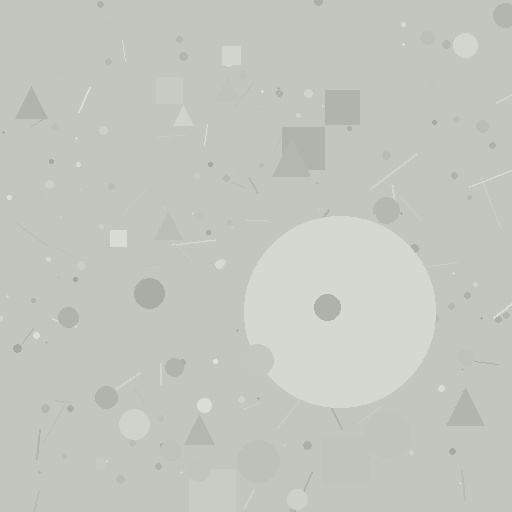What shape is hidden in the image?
A circle is hidden in the image.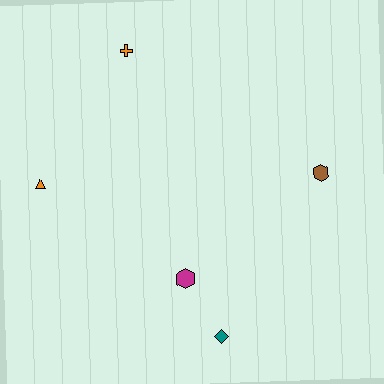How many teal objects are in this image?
There is 1 teal object.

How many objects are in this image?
There are 5 objects.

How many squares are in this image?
There are no squares.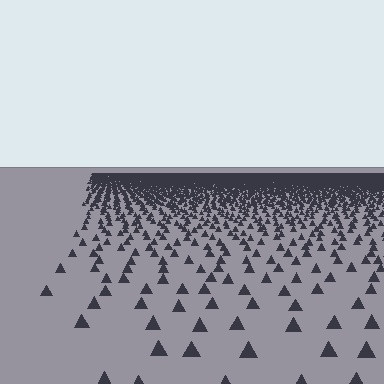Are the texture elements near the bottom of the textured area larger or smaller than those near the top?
Larger. Near the bottom, elements are closer to the viewer and appear at a bigger on-screen size.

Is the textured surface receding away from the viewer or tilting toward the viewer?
The surface is receding away from the viewer. Texture elements get smaller and denser toward the top.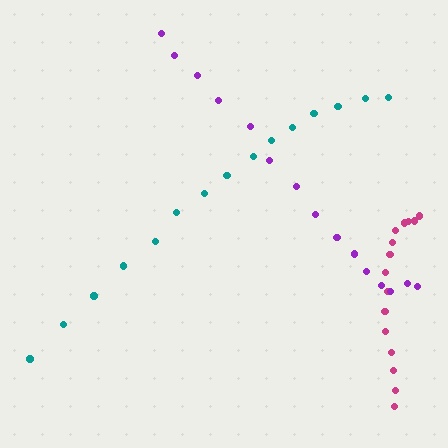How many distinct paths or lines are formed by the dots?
There are 3 distinct paths.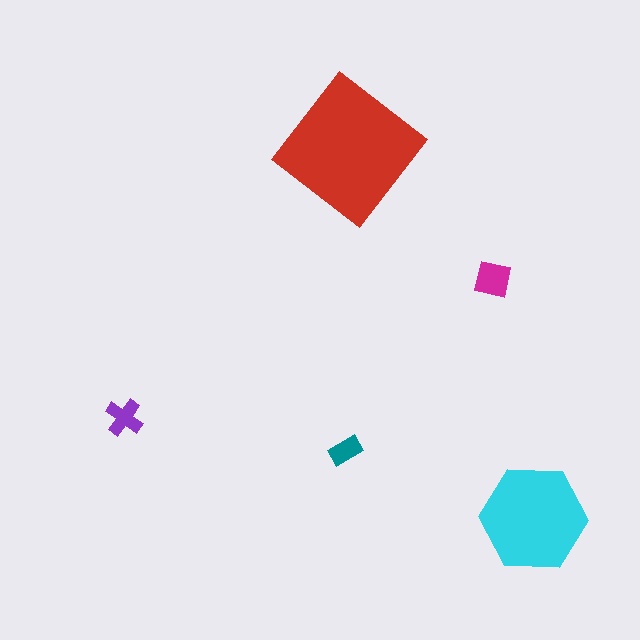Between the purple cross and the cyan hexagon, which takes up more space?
The cyan hexagon.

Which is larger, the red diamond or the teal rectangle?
The red diamond.